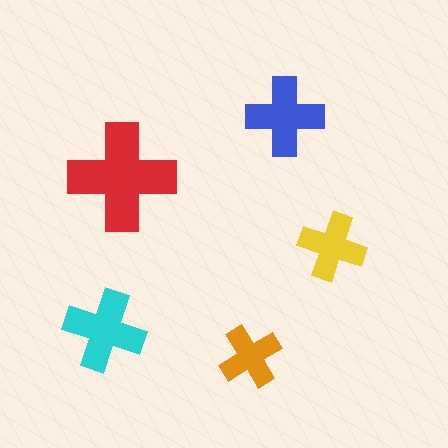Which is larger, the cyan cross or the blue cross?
The cyan one.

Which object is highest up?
The blue cross is topmost.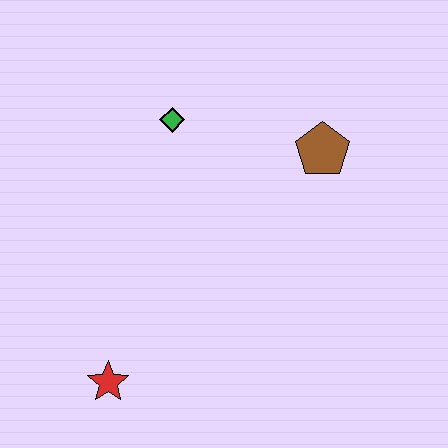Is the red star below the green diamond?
Yes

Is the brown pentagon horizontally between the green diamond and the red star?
No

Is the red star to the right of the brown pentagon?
No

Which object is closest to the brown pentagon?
The green diamond is closest to the brown pentagon.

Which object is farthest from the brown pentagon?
The red star is farthest from the brown pentagon.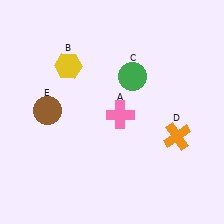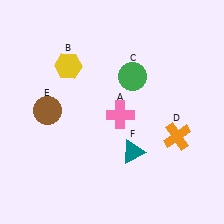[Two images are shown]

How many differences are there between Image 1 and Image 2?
There is 1 difference between the two images.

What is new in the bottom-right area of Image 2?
A teal triangle (F) was added in the bottom-right area of Image 2.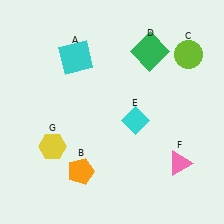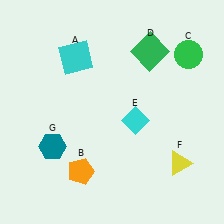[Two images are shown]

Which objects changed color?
C changed from lime to green. F changed from pink to yellow. G changed from yellow to teal.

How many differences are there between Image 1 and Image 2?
There are 3 differences between the two images.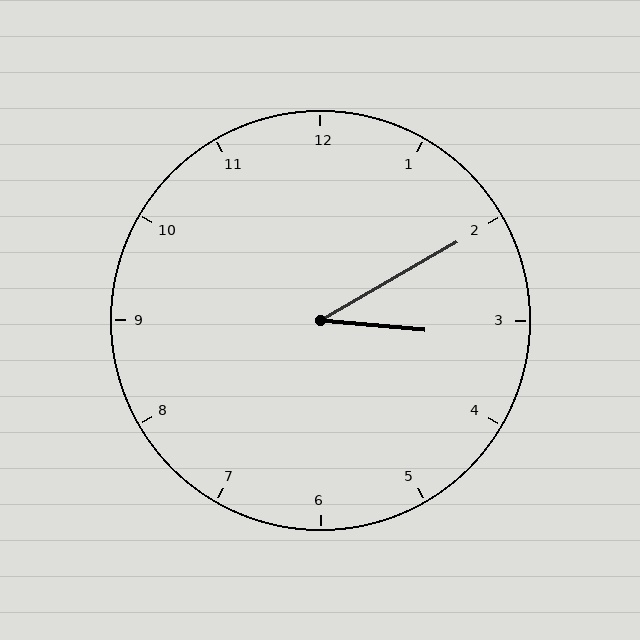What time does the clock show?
3:10.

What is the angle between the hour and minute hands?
Approximately 35 degrees.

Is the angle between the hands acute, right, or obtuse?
It is acute.